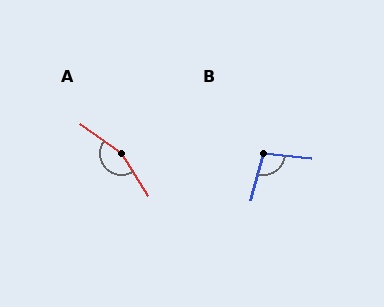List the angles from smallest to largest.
B (99°), A (157°).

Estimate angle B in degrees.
Approximately 99 degrees.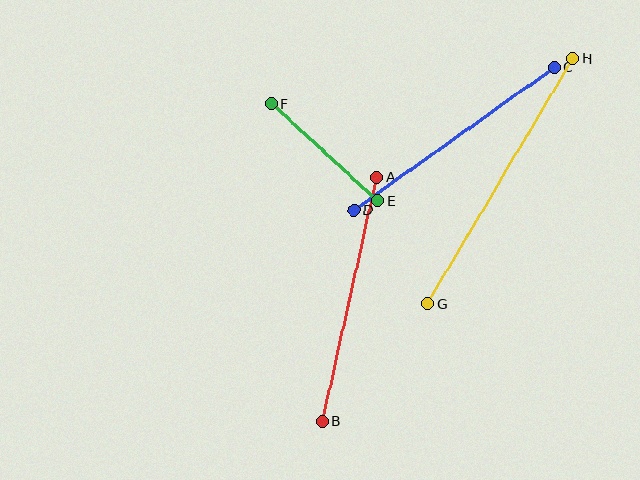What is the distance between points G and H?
The distance is approximately 285 pixels.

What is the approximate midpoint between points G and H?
The midpoint is at approximately (500, 181) pixels.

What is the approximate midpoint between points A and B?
The midpoint is at approximately (350, 299) pixels.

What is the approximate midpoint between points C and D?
The midpoint is at approximately (454, 139) pixels.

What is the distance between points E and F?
The distance is approximately 143 pixels.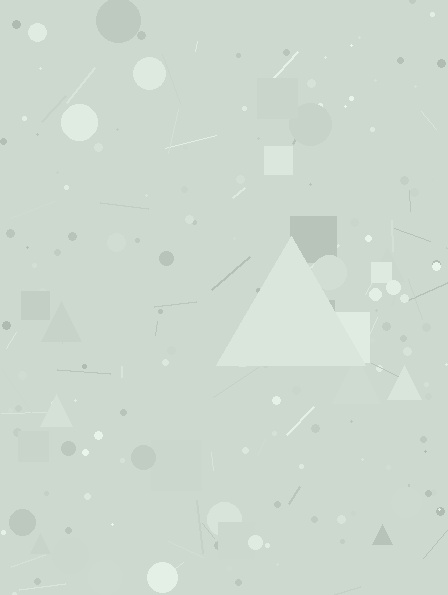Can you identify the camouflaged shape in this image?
The camouflaged shape is a triangle.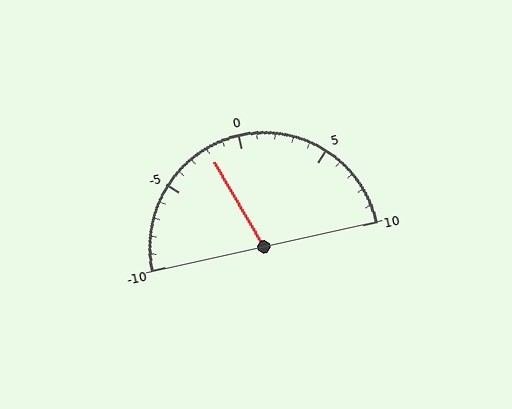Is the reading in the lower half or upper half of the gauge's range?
The reading is in the lower half of the range (-10 to 10).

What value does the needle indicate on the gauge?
The needle indicates approximately -2.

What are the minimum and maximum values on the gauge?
The gauge ranges from -10 to 10.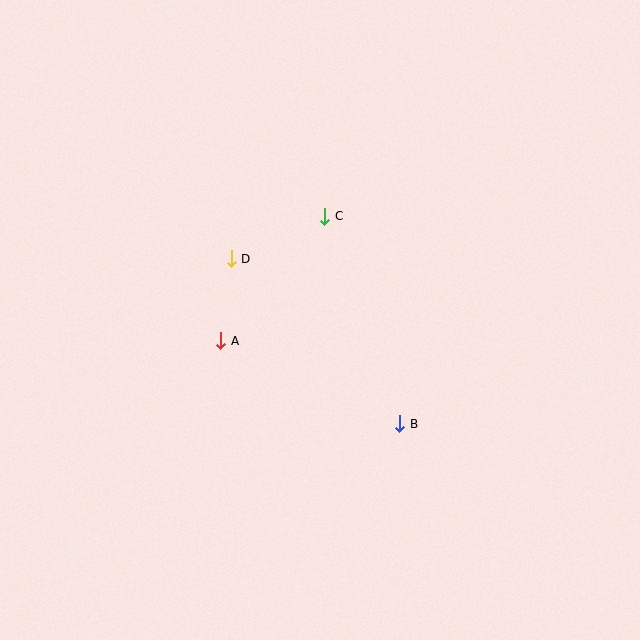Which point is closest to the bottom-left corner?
Point A is closest to the bottom-left corner.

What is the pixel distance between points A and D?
The distance between A and D is 83 pixels.